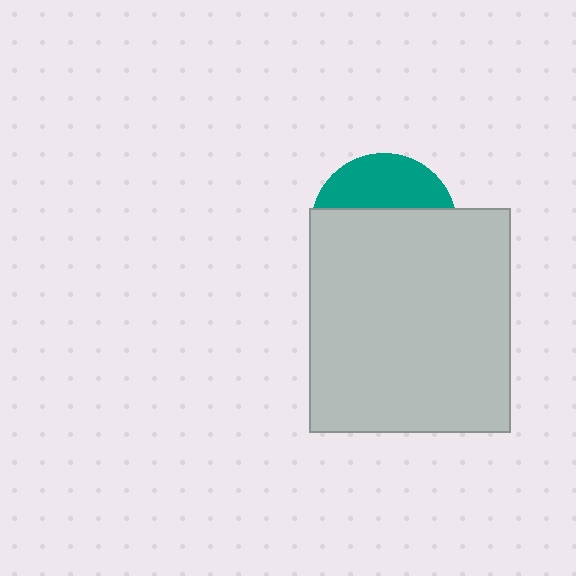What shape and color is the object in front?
The object in front is a light gray rectangle.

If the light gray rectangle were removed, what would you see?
You would see the complete teal circle.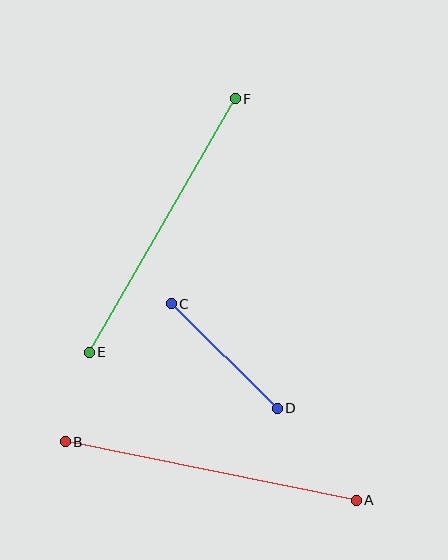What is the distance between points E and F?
The distance is approximately 292 pixels.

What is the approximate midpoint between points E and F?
The midpoint is at approximately (162, 226) pixels.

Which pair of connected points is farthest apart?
Points A and B are farthest apart.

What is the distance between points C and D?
The distance is approximately 149 pixels.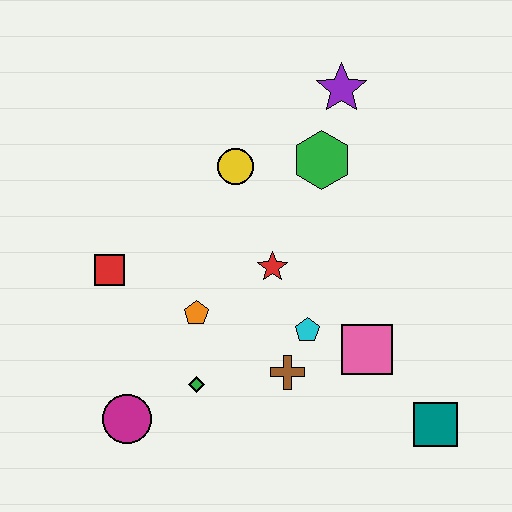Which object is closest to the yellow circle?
The green hexagon is closest to the yellow circle.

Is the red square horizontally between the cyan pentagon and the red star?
No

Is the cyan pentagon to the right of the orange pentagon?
Yes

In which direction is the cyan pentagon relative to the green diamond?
The cyan pentagon is to the right of the green diamond.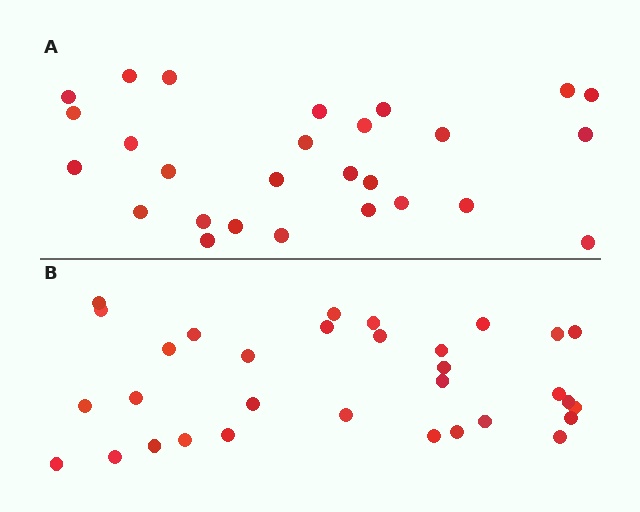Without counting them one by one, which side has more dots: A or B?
Region B (the bottom region) has more dots.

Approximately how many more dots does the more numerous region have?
Region B has about 5 more dots than region A.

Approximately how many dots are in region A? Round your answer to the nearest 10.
About 30 dots. (The exact count is 27, which rounds to 30.)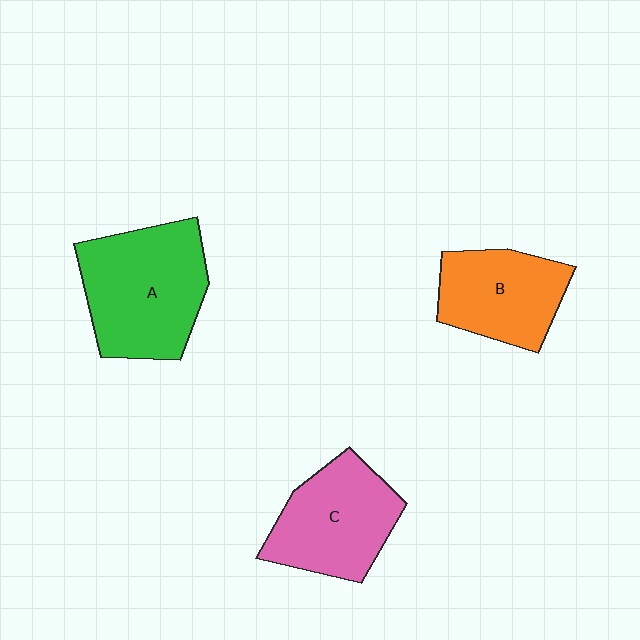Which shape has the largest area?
Shape A (green).